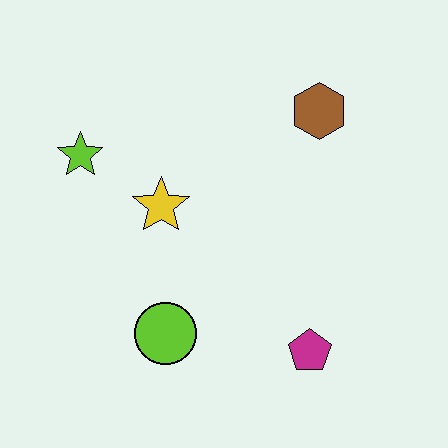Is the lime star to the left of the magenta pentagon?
Yes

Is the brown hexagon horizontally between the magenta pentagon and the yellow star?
No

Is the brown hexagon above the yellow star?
Yes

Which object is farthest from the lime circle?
The brown hexagon is farthest from the lime circle.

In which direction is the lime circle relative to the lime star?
The lime circle is below the lime star.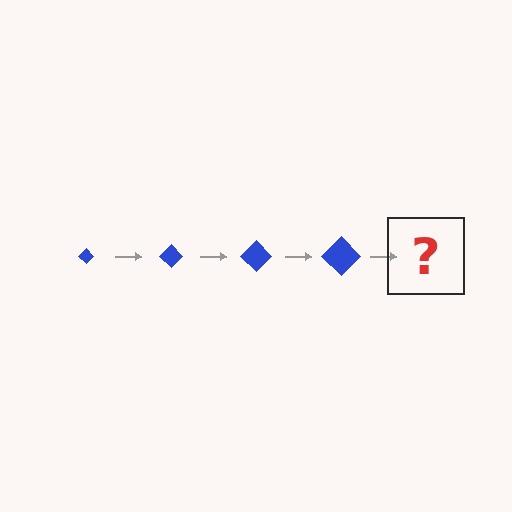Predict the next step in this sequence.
The next step is a blue diamond, larger than the previous one.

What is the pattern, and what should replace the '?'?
The pattern is that the diamond gets progressively larger each step. The '?' should be a blue diamond, larger than the previous one.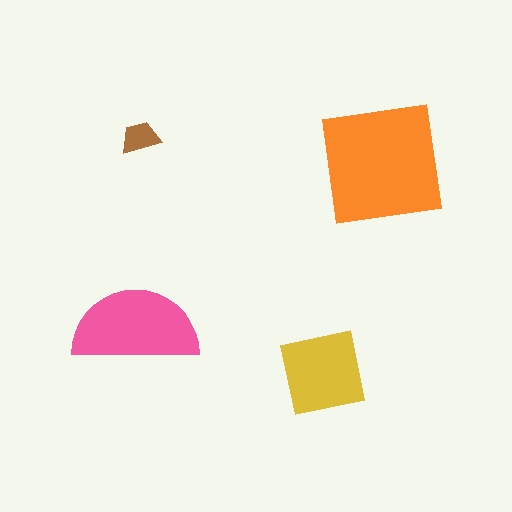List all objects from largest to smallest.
The orange square, the pink semicircle, the yellow square, the brown trapezoid.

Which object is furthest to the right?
The orange square is rightmost.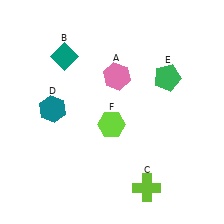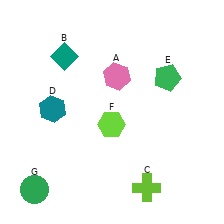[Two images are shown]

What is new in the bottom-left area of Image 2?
A green circle (G) was added in the bottom-left area of Image 2.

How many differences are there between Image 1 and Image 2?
There is 1 difference between the two images.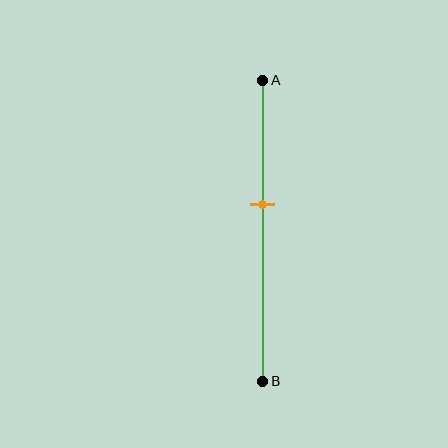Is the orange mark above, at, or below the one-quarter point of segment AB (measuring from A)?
The orange mark is below the one-quarter point of segment AB.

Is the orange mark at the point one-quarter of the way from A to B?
No, the mark is at about 40% from A, not at the 25% one-quarter point.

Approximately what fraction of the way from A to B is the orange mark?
The orange mark is approximately 40% of the way from A to B.